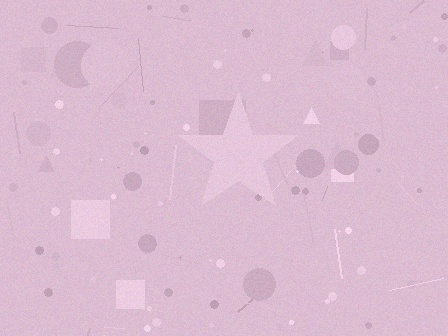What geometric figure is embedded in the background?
A star is embedded in the background.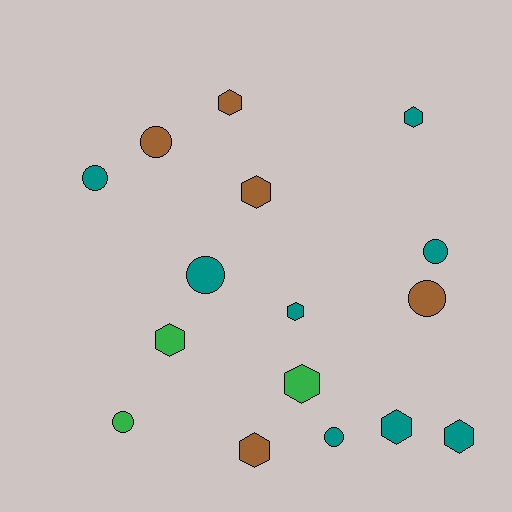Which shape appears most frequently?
Hexagon, with 9 objects.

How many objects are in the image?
There are 16 objects.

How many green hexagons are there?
There are 2 green hexagons.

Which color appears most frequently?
Teal, with 8 objects.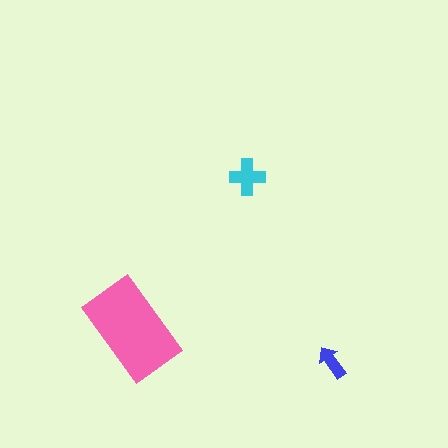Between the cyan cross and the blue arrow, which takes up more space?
The cyan cross.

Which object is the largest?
The pink rectangle.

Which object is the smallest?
The blue arrow.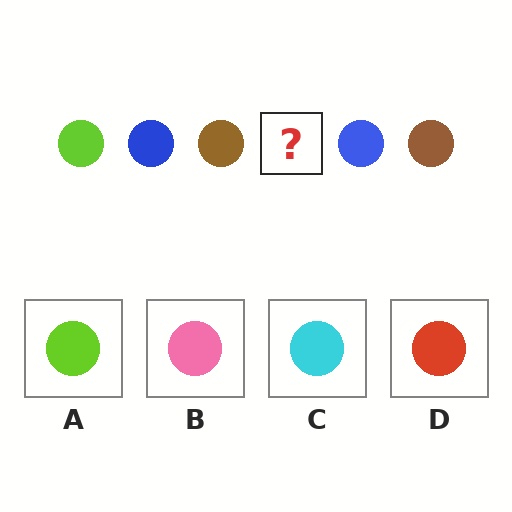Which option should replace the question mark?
Option A.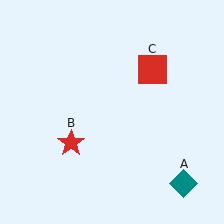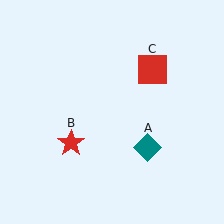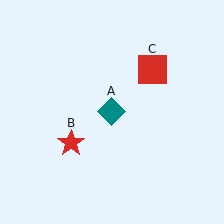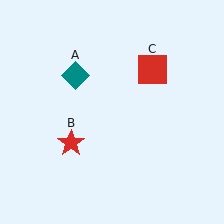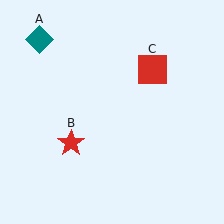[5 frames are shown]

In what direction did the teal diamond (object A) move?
The teal diamond (object A) moved up and to the left.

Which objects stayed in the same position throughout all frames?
Red star (object B) and red square (object C) remained stationary.